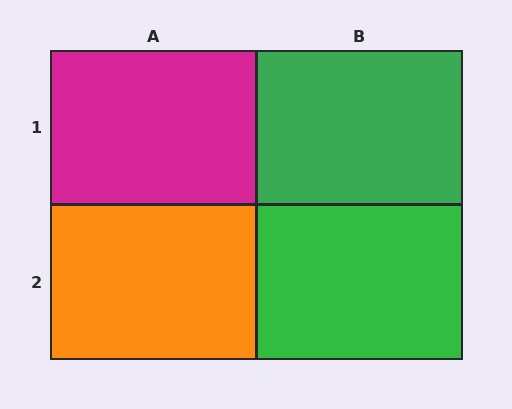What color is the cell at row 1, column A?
Magenta.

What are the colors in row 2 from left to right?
Orange, green.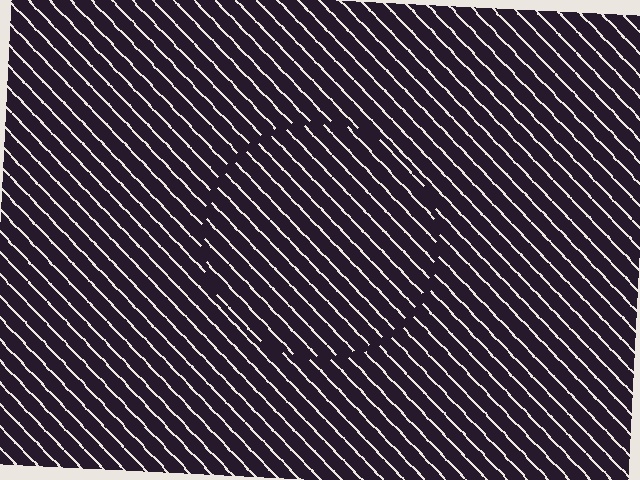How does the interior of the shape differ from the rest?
The interior of the shape contains the same grating, shifted by half a period — the contour is defined by the phase discontinuity where line-ends from the inner and outer gratings abut.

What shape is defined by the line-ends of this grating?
An illusory circle. The interior of the shape contains the same grating, shifted by half a period — the contour is defined by the phase discontinuity where line-ends from the inner and outer gratings abut.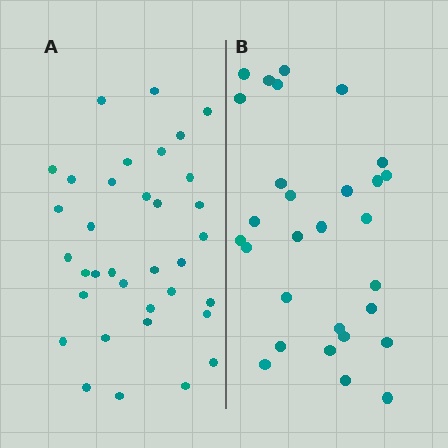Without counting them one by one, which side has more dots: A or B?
Region A (the left region) has more dots.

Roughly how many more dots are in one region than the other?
Region A has about 6 more dots than region B.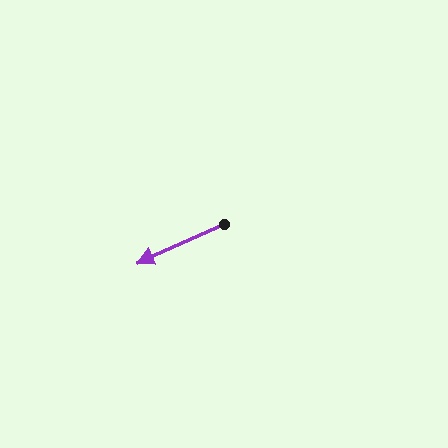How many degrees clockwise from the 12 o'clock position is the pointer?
Approximately 246 degrees.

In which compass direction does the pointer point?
Southwest.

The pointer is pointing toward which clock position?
Roughly 8 o'clock.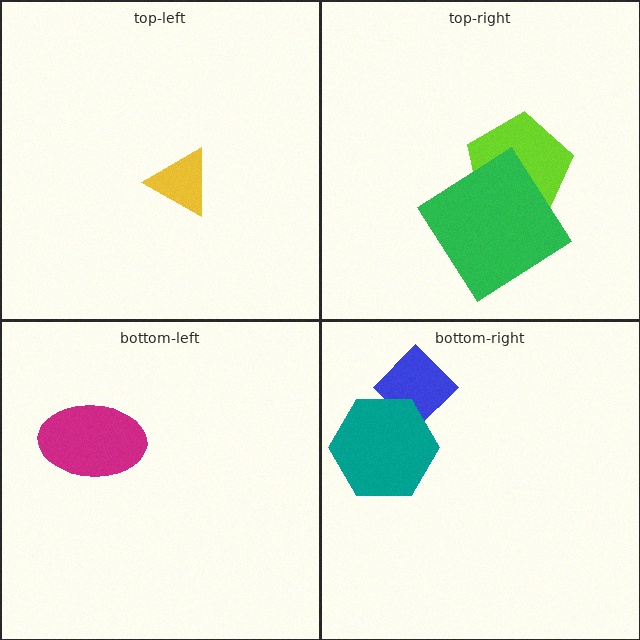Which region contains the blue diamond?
The bottom-right region.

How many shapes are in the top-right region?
2.